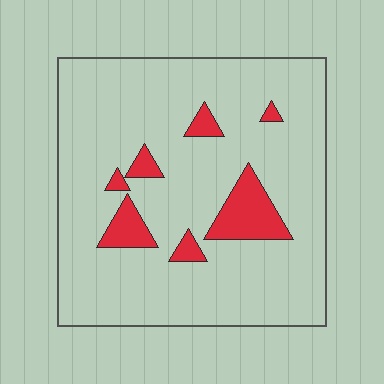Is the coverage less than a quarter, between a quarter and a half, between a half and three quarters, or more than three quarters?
Less than a quarter.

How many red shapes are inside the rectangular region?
7.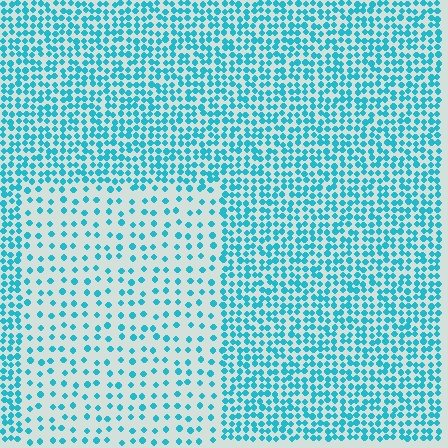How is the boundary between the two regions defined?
The boundary is defined by a change in element density (approximately 2.4x ratio). All elements are the same color, size, and shape.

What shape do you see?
I see a rectangle.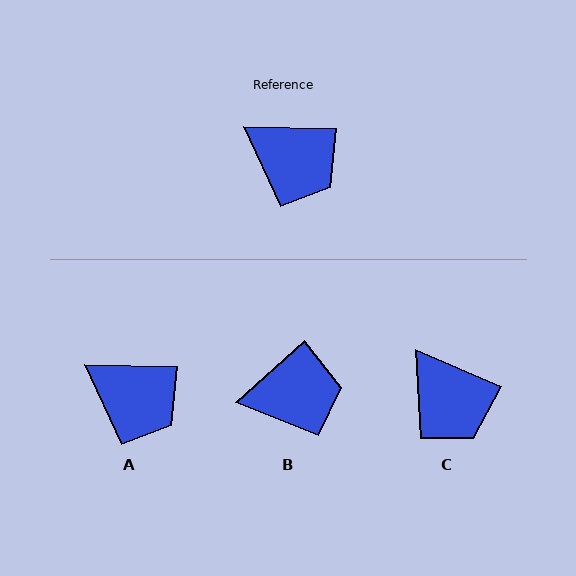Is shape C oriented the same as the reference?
No, it is off by about 21 degrees.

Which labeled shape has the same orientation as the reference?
A.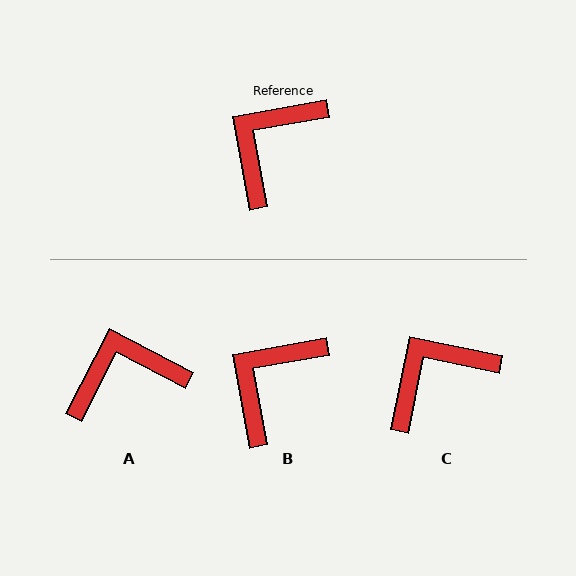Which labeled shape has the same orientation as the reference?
B.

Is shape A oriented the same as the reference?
No, it is off by about 38 degrees.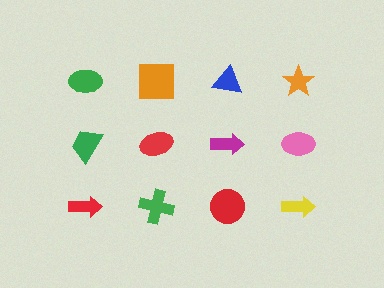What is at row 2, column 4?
A pink ellipse.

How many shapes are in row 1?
4 shapes.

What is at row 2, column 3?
A magenta arrow.